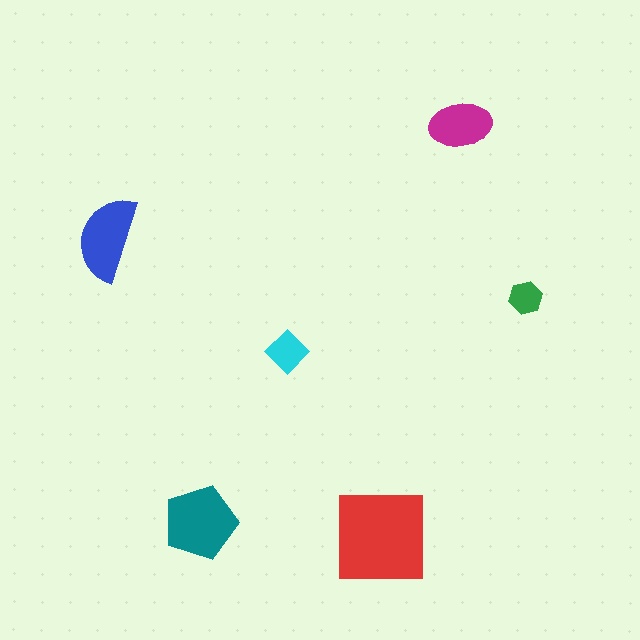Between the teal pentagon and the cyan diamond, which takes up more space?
The teal pentagon.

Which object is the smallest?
The green hexagon.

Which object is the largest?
The red square.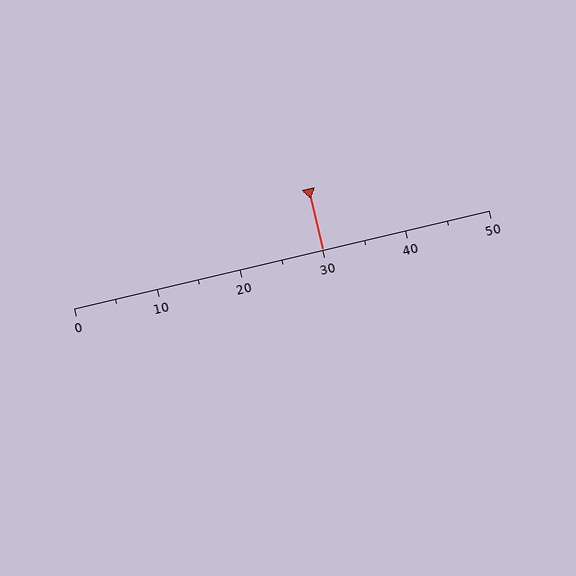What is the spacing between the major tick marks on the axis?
The major ticks are spaced 10 apart.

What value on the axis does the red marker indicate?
The marker indicates approximately 30.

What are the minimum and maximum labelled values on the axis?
The axis runs from 0 to 50.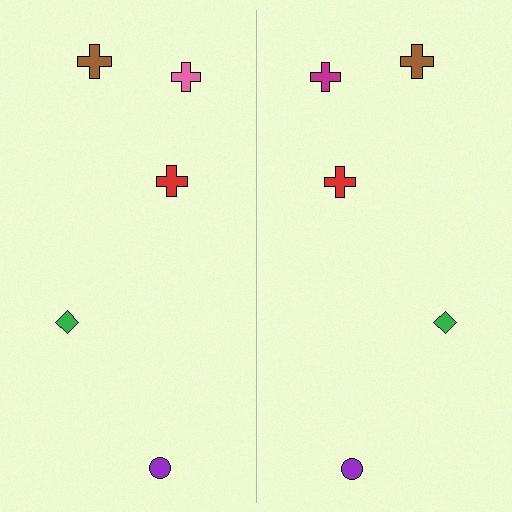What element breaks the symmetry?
The magenta cross on the right side breaks the symmetry — its mirror counterpart is pink.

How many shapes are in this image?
There are 10 shapes in this image.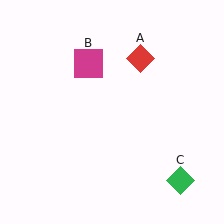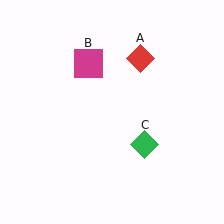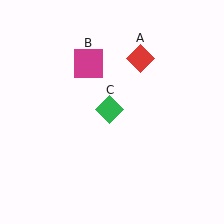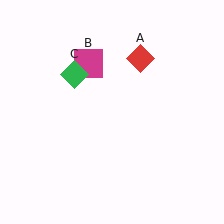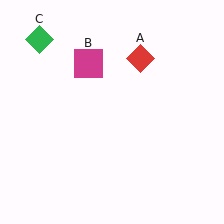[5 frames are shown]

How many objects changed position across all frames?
1 object changed position: green diamond (object C).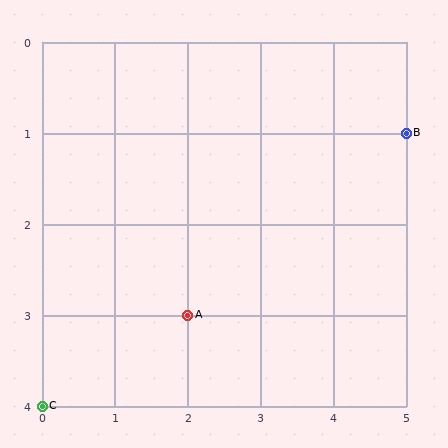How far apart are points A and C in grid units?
Points A and C are 2 columns and 1 row apart (about 2.2 grid units diagonally).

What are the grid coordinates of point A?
Point A is at grid coordinates (2, 3).